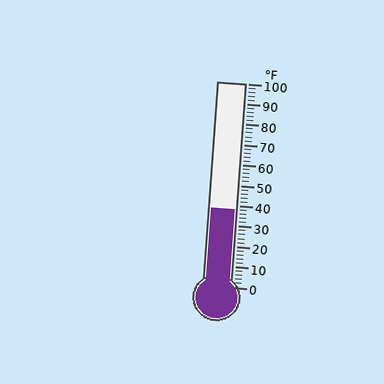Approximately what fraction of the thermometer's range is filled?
The thermometer is filled to approximately 40% of its range.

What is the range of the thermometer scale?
The thermometer scale ranges from 0°F to 100°F.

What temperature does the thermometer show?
The thermometer shows approximately 38°F.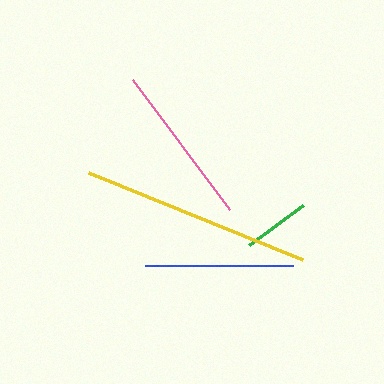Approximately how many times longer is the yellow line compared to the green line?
The yellow line is approximately 3.5 times the length of the green line.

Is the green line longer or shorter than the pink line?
The pink line is longer than the green line.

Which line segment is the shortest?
The green line is the shortest at approximately 67 pixels.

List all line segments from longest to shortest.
From longest to shortest: yellow, pink, blue, green.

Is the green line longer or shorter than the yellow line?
The yellow line is longer than the green line.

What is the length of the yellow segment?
The yellow segment is approximately 231 pixels long.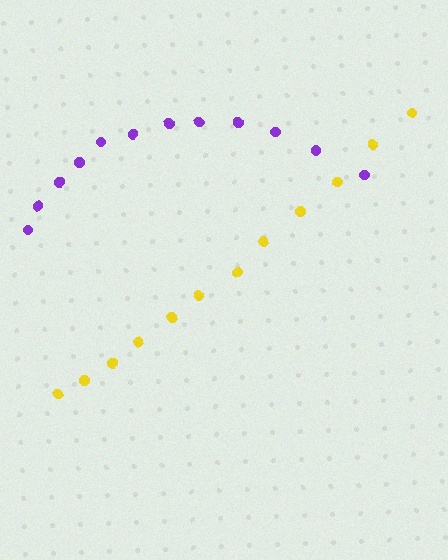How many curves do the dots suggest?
There are 2 distinct paths.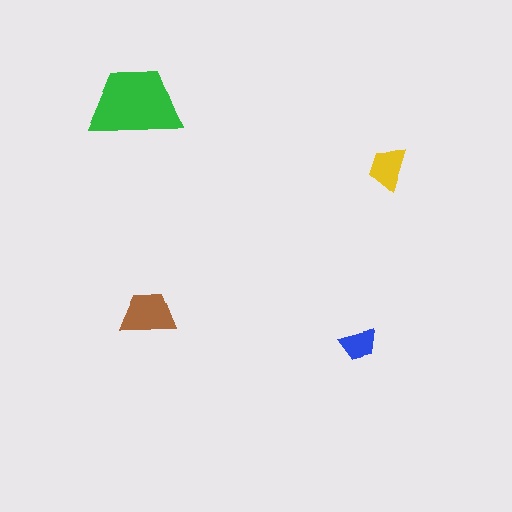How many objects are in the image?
There are 4 objects in the image.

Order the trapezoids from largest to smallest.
the green one, the brown one, the yellow one, the blue one.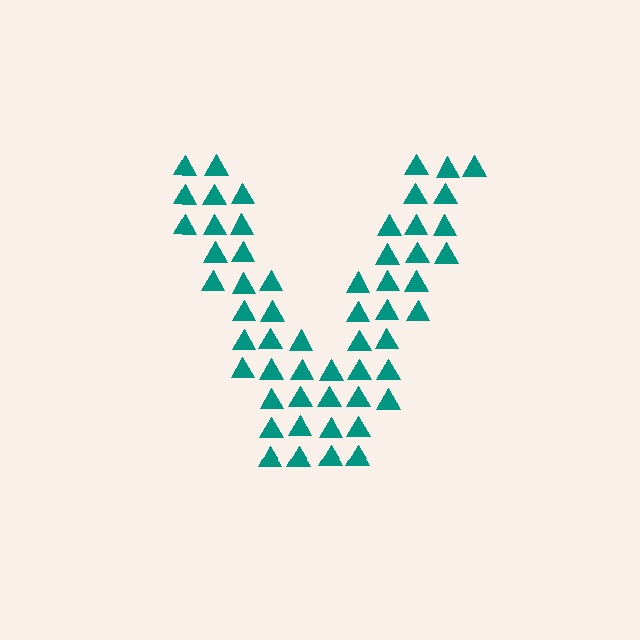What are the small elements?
The small elements are triangles.